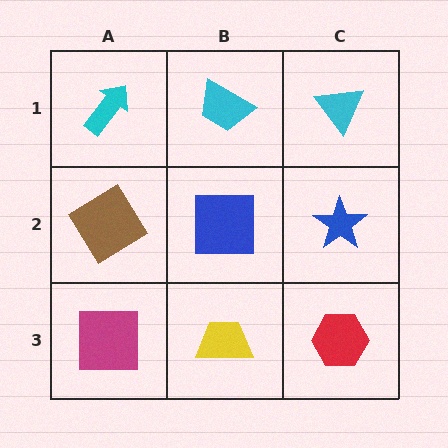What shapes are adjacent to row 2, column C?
A cyan triangle (row 1, column C), a red hexagon (row 3, column C), a blue square (row 2, column B).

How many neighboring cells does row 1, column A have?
2.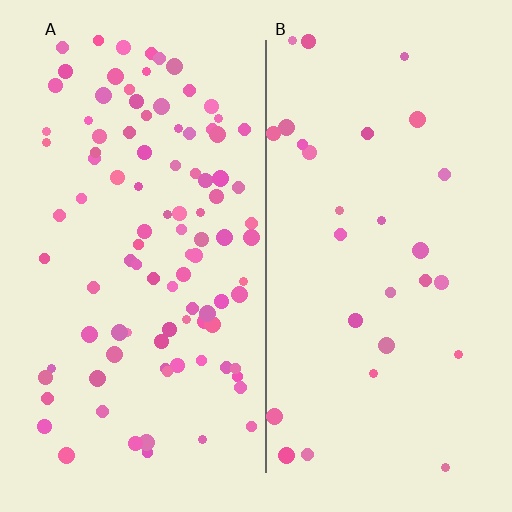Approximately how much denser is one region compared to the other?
Approximately 3.4× — region A over region B.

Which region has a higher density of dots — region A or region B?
A (the left).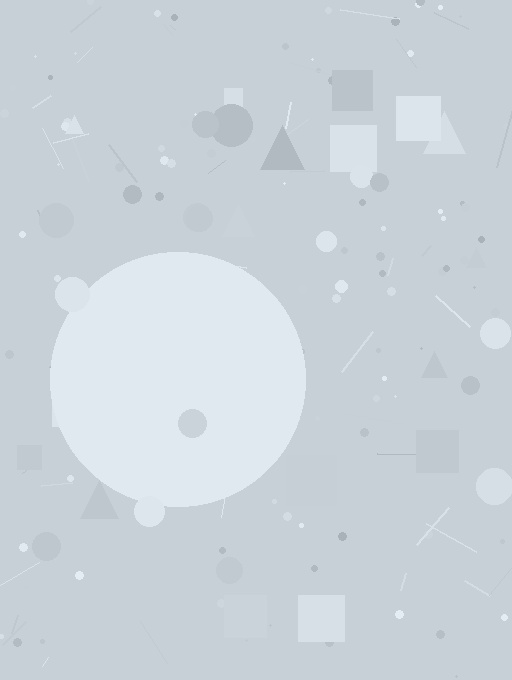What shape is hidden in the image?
A circle is hidden in the image.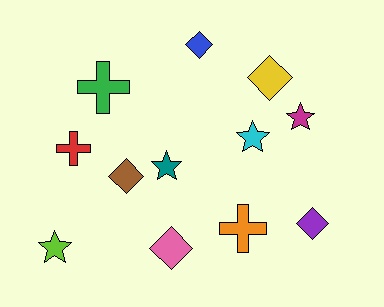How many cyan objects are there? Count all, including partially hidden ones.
There is 1 cyan object.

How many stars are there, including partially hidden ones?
There are 4 stars.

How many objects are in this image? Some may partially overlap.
There are 12 objects.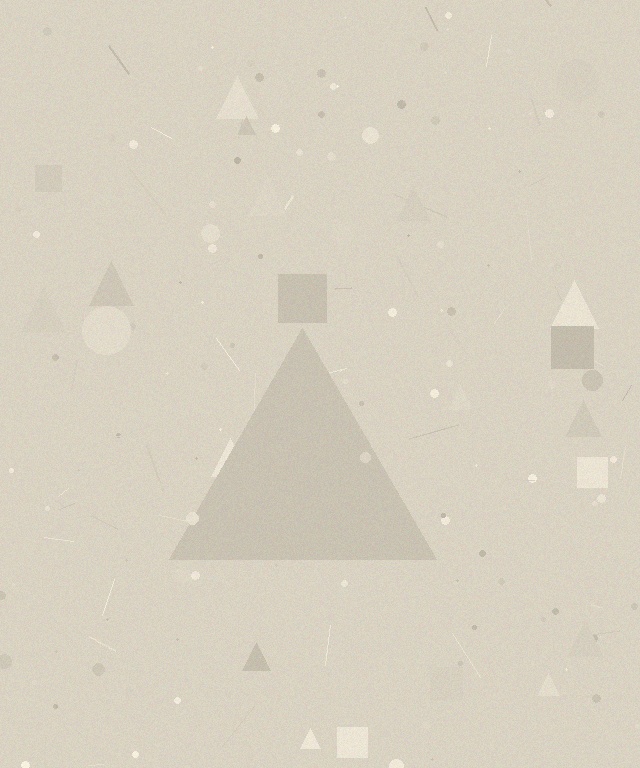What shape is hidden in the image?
A triangle is hidden in the image.